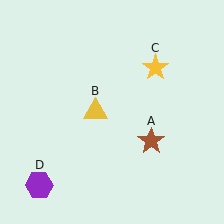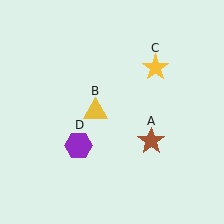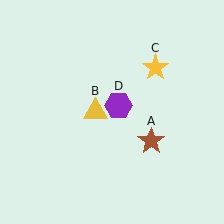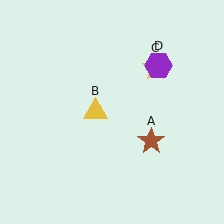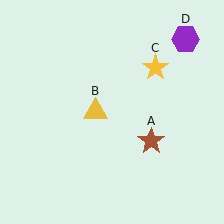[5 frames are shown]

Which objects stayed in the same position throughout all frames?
Brown star (object A) and yellow triangle (object B) and yellow star (object C) remained stationary.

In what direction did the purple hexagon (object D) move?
The purple hexagon (object D) moved up and to the right.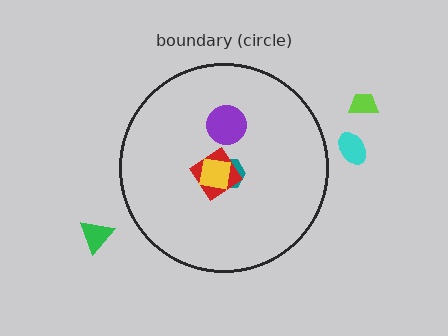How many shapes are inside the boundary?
4 inside, 3 outside.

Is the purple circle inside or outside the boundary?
Inside.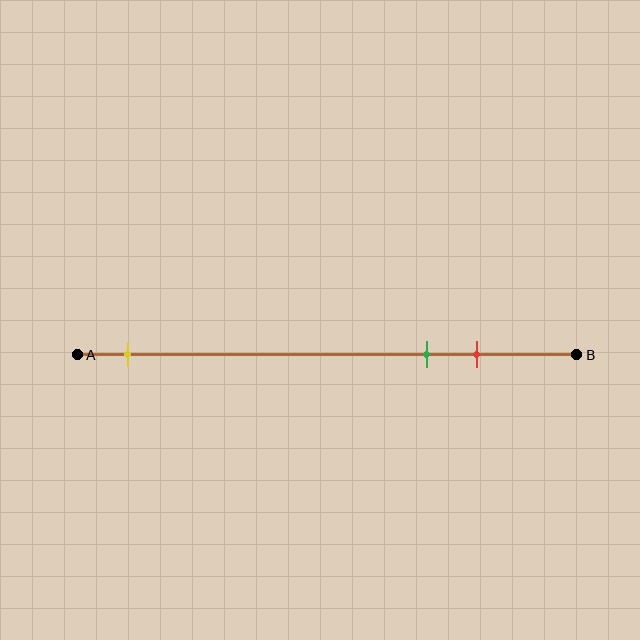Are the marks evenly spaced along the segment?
No, the marks are not evenly spaced.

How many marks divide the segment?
There are 3 marks dividing the segment.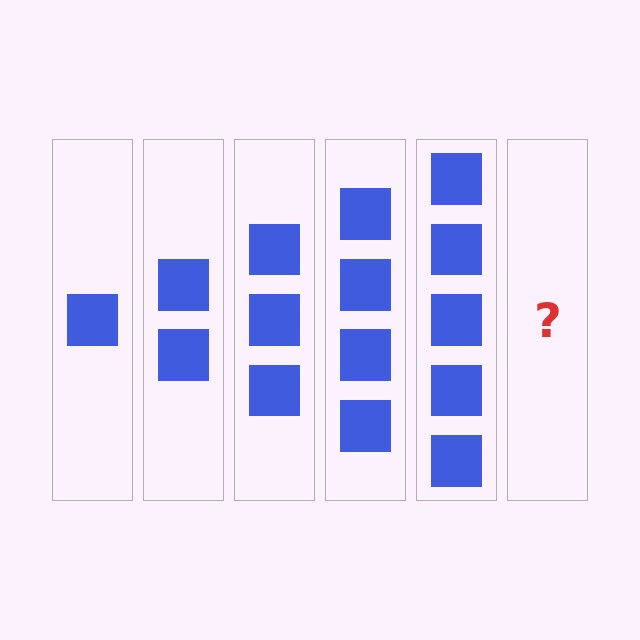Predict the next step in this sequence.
The next step is 6 squares.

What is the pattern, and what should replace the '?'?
The pattern is that each step adds one more square. The '?' should be 6 squares.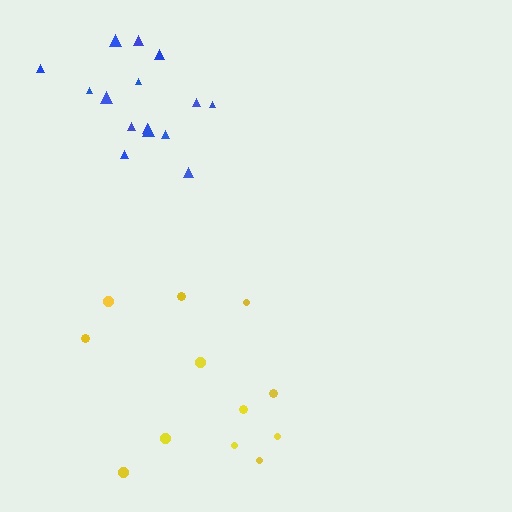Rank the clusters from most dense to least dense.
blue, yellow.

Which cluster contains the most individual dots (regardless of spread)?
Blue (15).